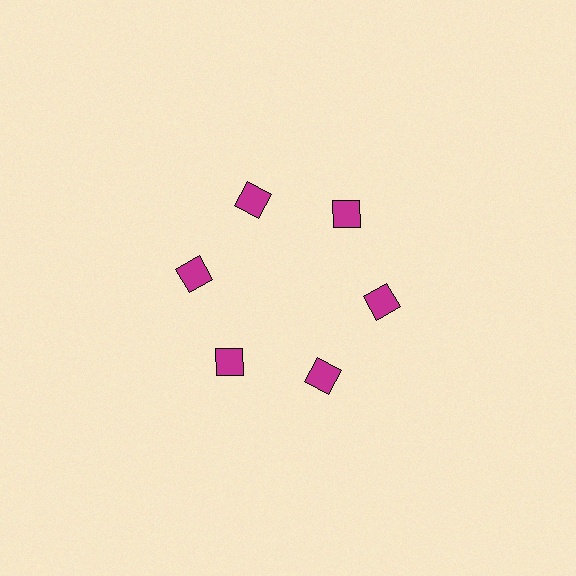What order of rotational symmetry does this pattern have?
This pattern has 6-fold rotational symmetry.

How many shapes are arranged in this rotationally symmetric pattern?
There are 6 shapes, arranged in 6 groups of 1.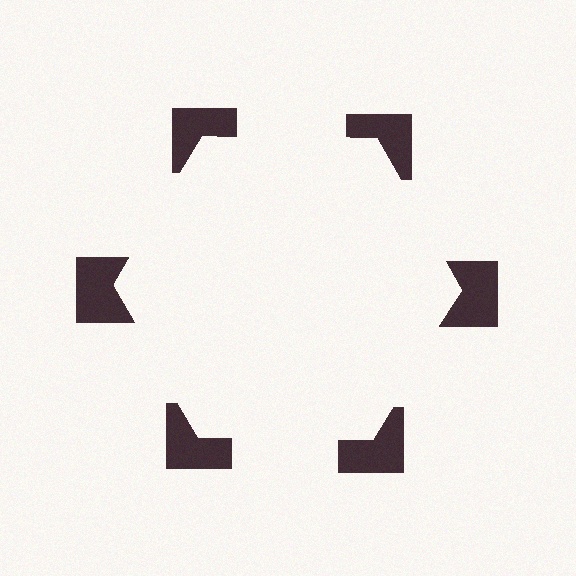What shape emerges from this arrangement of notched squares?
An illusory hexagon — its edges are inferred from the aligned wedge cuts in the notched squares, not physically drawn.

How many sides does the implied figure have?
6 sides.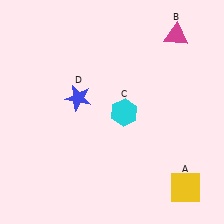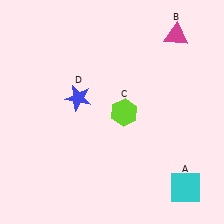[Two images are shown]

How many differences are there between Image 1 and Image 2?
There are 2 differences between the two images.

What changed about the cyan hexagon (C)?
In Image 1, C is cyan. In Image 2, it changed to lime.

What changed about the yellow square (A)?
In Image 1, A is yellow. In Image 2, it changed to cyan.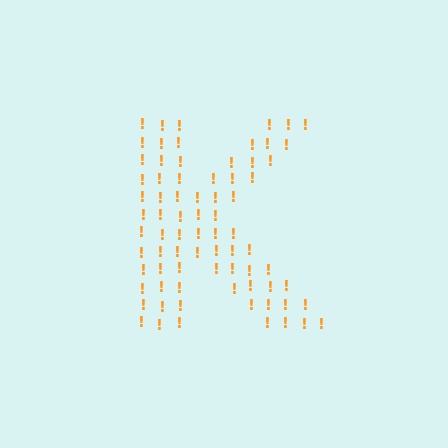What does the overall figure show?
The overall figure shows the letter K.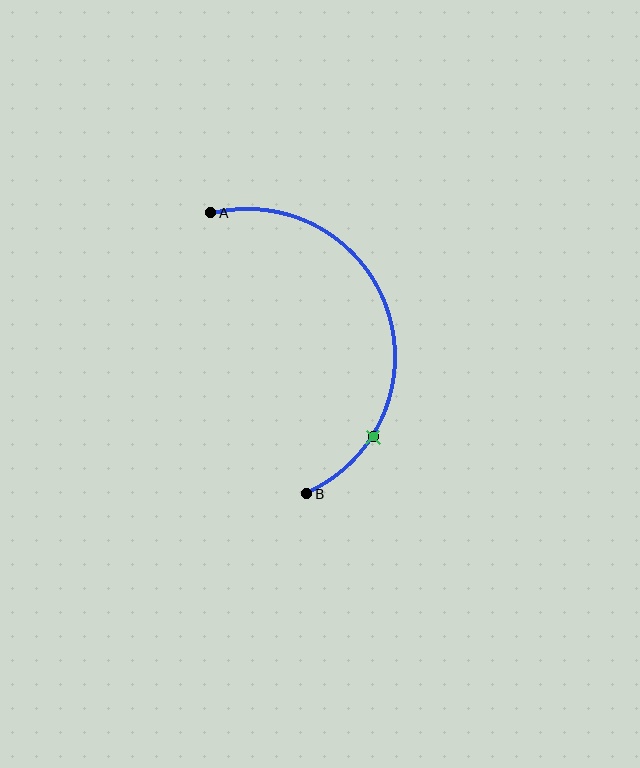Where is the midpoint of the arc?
The arc midpoint is the point on the curve farthest from the straight line joining A and B. It sits to the right of that line.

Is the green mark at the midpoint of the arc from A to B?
No. The green mark lies on the arc but is closer to endpoint B. The arc midpoint would be at the point on the curve equidistant along the arc from both A and B.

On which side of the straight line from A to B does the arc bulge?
The arc bulges to the right of the straight line connecting A and B.